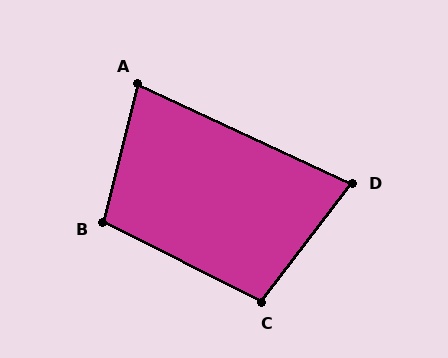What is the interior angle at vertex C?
Approximately 101 degrees (obtuse).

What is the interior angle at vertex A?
Approximately 79 degrees (acute).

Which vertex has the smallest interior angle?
D, at approximately 77 degrees.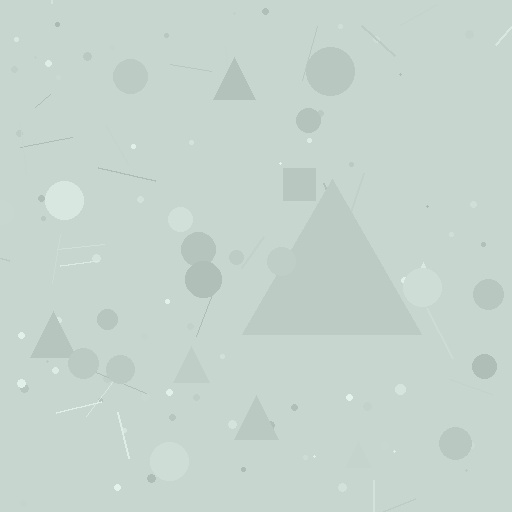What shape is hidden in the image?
A triangle is hidden in the image.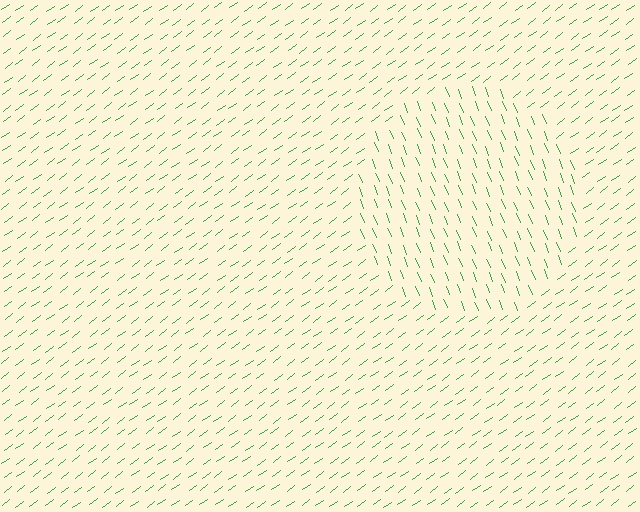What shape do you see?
I see a circle.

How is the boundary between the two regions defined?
The boundary is defined purely by a change in line orientation (approximately 76 degrees difference). All lines are the same color and thickness.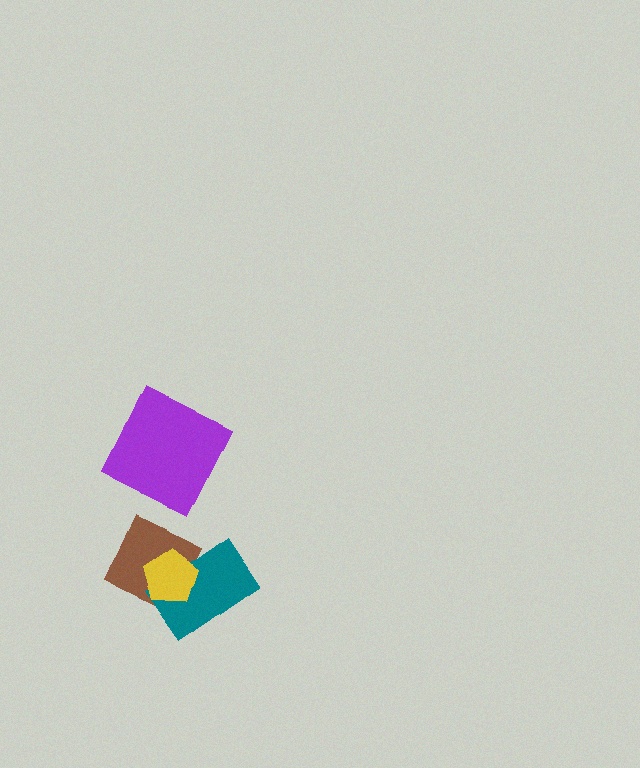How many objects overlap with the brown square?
2 objects overlap with the brown square.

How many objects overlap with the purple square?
0 objects overlap with the purple square.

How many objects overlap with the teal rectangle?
2 objects overlap with the teal rectangle.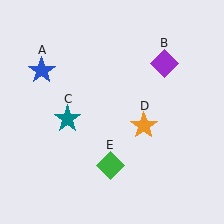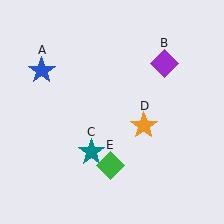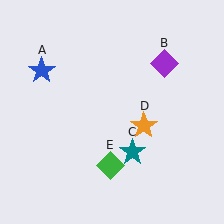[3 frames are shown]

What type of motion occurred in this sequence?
The teal star (object C) rotated counterclockwise around the center of the scene.